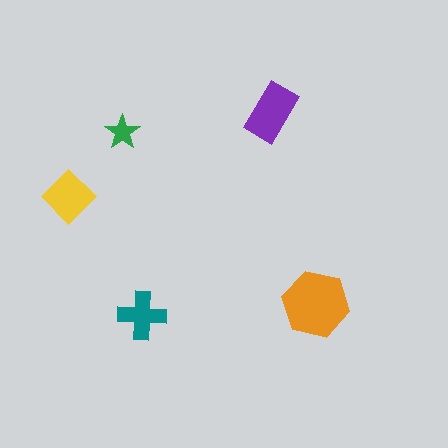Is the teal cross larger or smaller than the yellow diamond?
Smaller.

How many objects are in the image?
There are 5 objects in the image.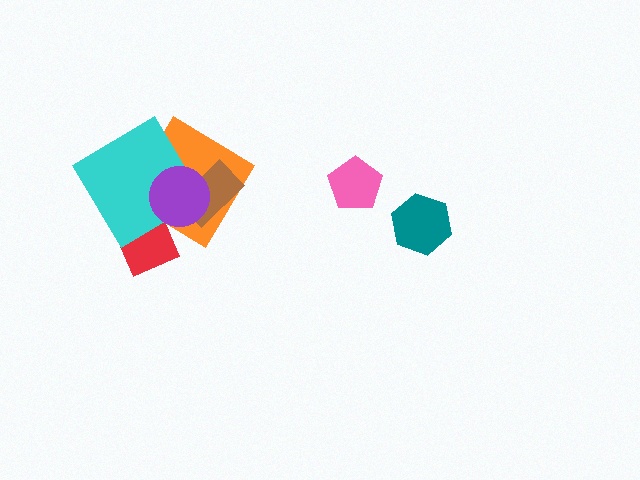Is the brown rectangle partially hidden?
Yes, it is partially covered by another shape.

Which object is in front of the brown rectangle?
The purple circle is in front of the brown rectangle.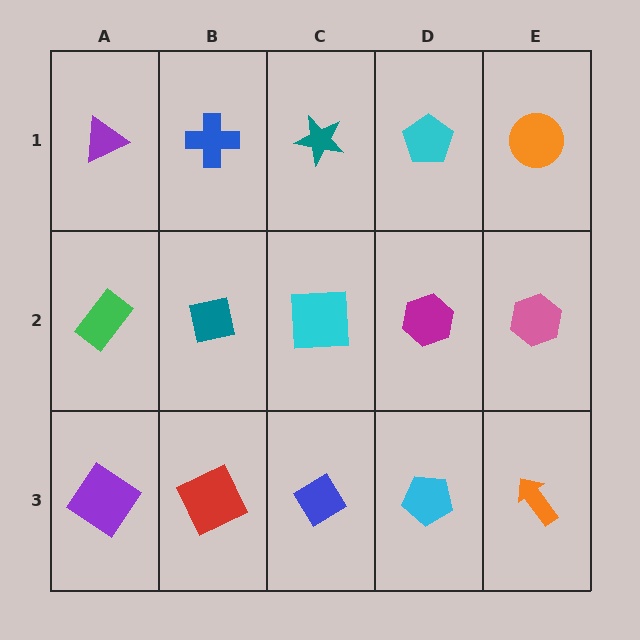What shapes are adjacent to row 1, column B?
A teal square (row 2, column B), a purple triangle (row 1, column A), a teal star (row 1, column C).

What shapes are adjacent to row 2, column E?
An orange circle (row 1, column E), an orange arrow (row 3, column E), a magenta hexagon (row 2, column D).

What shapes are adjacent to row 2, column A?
A purple triangle (row 1, column A), a purple diamond (row 3, column A), a teal square (row 2, column B).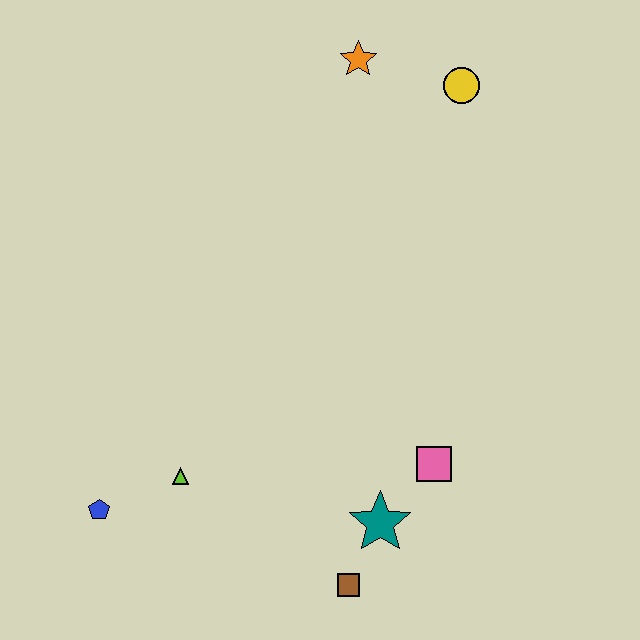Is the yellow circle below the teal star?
No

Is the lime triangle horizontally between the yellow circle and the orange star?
No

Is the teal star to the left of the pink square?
Yes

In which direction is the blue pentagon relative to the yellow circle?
The blue pentagon is below the yellow circle.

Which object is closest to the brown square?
The teal star is closest to the brown square.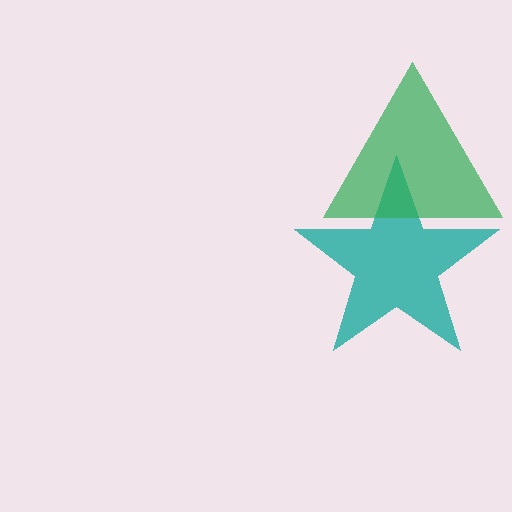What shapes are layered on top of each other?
The layered shapes are: a teal star, a green triangle.